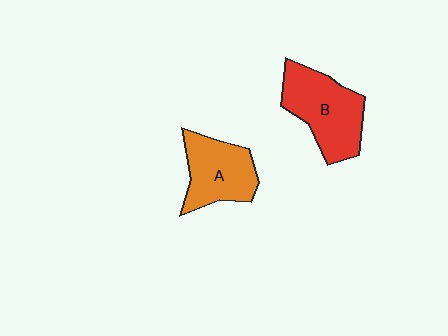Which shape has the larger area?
Shape B (red).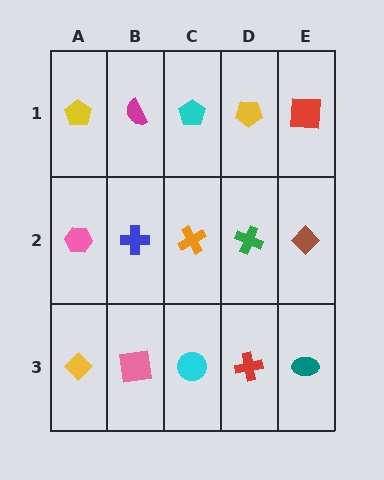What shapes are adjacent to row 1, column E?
A brown diamond (row 2, column E), a yellow pentagon (row 1, column D).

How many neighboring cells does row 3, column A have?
2.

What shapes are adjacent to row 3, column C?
An orange cross (row 2, column C), a pink square (row 3, column B), a red cross (row 3, column D).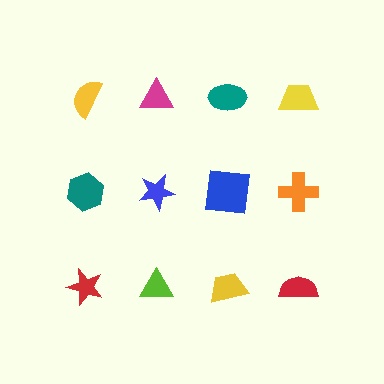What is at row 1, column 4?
A yellow trapezoid.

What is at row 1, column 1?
A yellow semicircle.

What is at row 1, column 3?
A teal ellipse.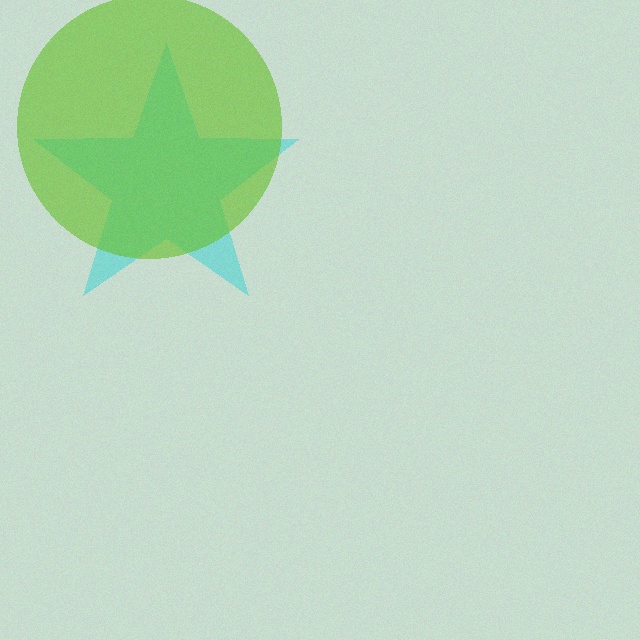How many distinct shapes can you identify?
There are 2 distinct shapes: a cyan star, a lime circle.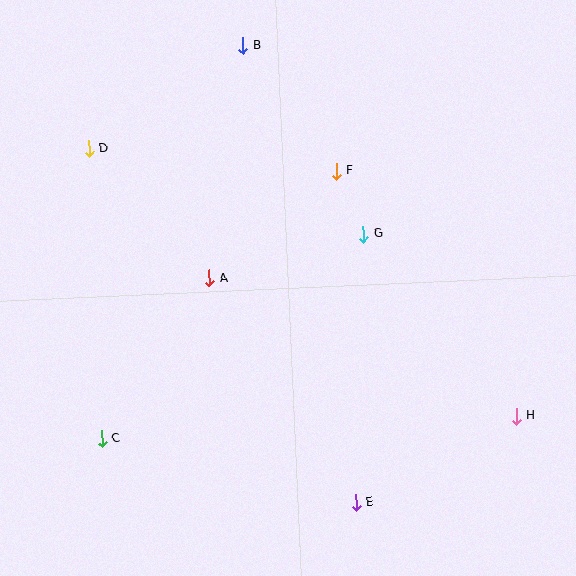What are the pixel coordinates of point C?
Point C is at (102, 438).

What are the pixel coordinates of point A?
Point A is at (209, 278).